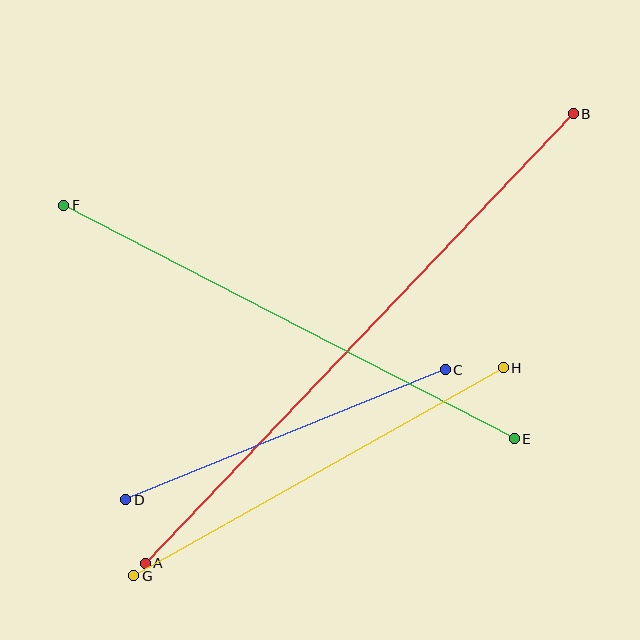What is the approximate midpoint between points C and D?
The midpoint is at approximately (285, 435) pixels.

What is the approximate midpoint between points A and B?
The midpoint is at approximately (359, 338) pixels.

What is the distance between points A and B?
The distance is approximately 621 pixels.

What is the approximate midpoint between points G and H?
The midpoint is at approximately (319, 472) pixels.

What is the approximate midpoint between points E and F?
The midpoint is at approximately (289, 322) pixels.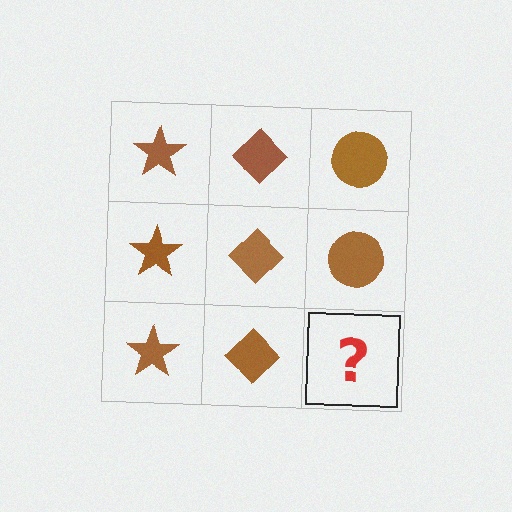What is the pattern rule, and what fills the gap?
The rule is that each column has a consistent shape. The gap should be filled with a brown circle.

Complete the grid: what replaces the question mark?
The question mark should be replaced with a brown circle.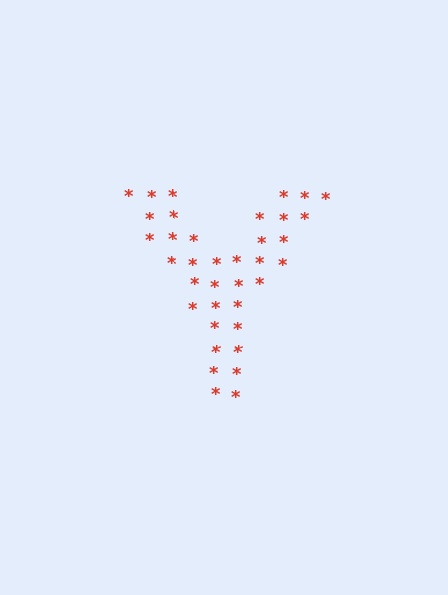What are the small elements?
The small elements are asterisks.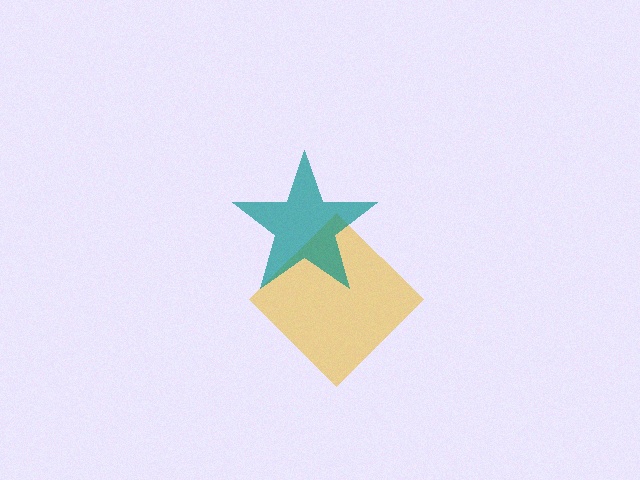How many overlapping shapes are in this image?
There are 2 overlapping shapes in the image.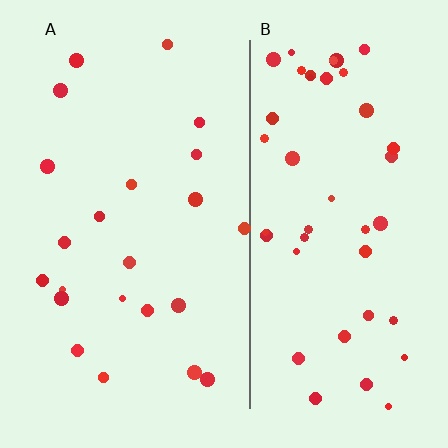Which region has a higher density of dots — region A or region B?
B (the right).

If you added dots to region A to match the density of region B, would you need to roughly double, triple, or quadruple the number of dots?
Approximately double.